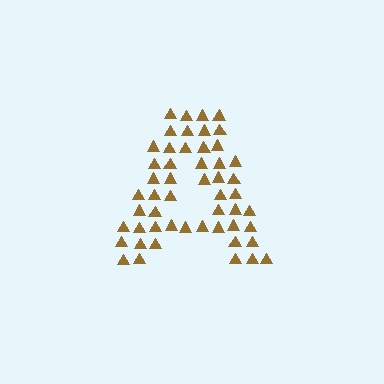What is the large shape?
The large shape is the letter A.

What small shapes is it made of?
It is made of small triangles.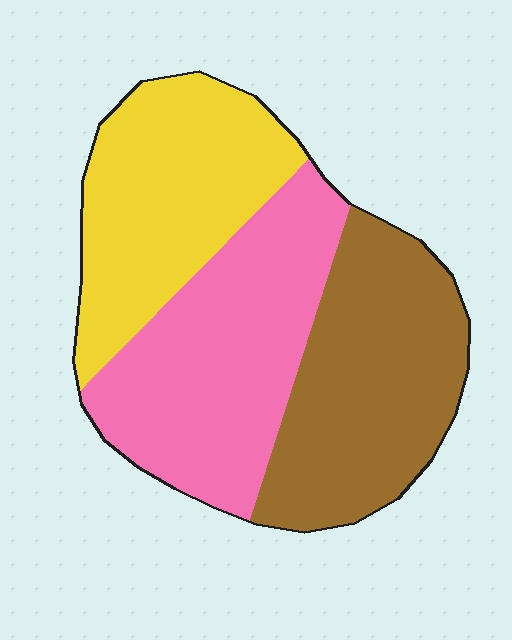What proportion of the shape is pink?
Pink takes up about three eighths (3/8) of the shape.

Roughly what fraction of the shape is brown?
Brown covers 34% of the shape.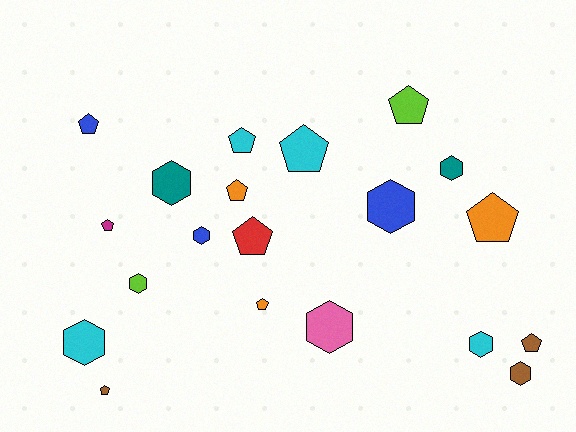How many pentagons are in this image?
There are 11 pentagons.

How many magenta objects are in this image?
There is 1 magenta object.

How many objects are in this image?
There are 20 objects.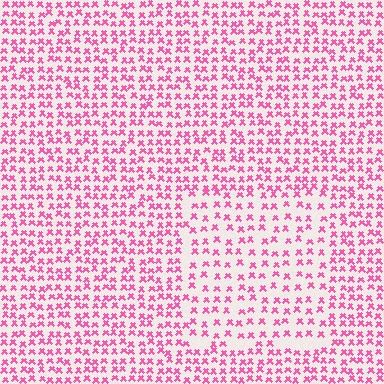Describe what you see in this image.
The image contains small pink elements arranged at two different densities. A rectangle-shaped region is visible where the elements are less densely packed than the surrounding area.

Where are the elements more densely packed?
The elements are more densely packed outside the rectangle boundary.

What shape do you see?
I see a rectangle.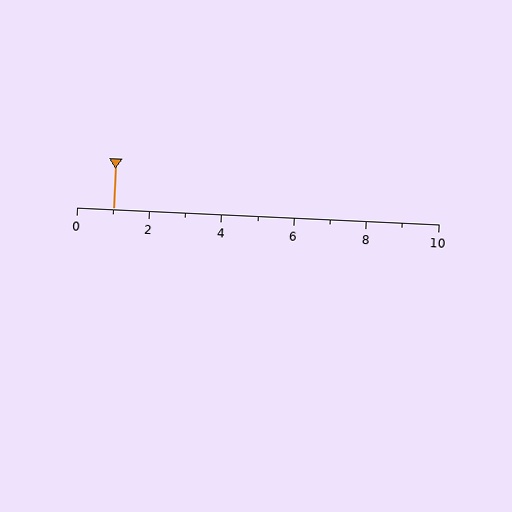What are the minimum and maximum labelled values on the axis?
The axis runs from 0 to 10.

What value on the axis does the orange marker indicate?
The marker indicates approximately 1.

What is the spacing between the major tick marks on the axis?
The major ticks are spaced 2 apart.